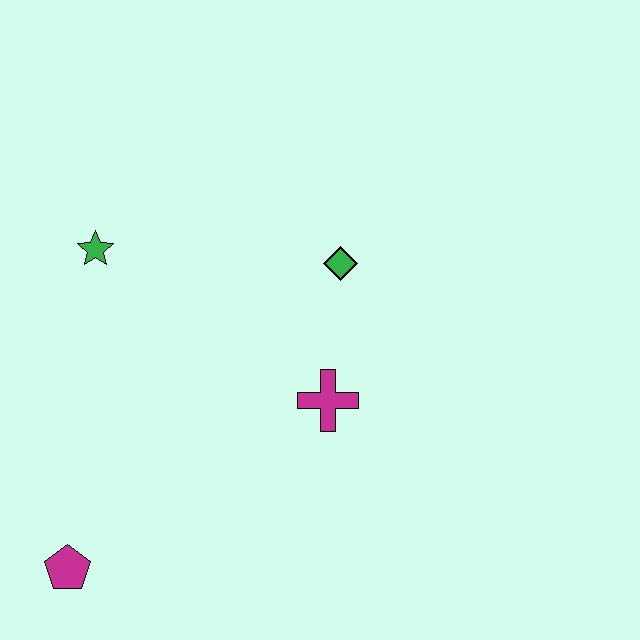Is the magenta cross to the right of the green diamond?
No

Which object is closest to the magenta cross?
The green diamond is closest to the magenta cross.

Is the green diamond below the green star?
Yes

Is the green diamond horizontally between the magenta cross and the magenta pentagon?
No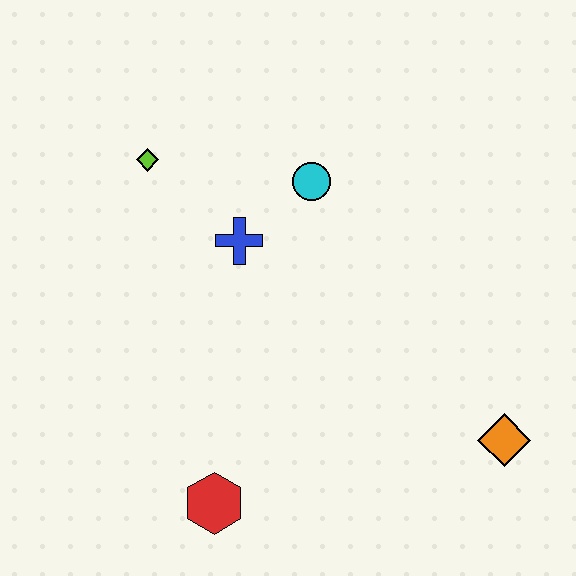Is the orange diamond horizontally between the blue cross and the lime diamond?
No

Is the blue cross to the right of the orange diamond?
No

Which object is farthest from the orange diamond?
The lime diamond is farthest from the orange diamond.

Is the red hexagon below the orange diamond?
Yes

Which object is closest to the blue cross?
The cyan circle is closest to the blue cross.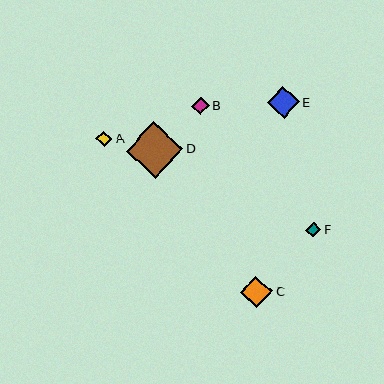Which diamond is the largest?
Diamond D is the largest with a size of approximately 57 pixels.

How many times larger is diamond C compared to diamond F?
Diamond C is approximately 2.1 times the size of diamond F.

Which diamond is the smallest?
Diamond F is the smallest with a size of approximately 15 pixels.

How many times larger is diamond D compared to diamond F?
Diamond D is approximately 3.8 times the size of diamond F.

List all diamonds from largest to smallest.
From largest to smallest: D, C, E, B, A, F.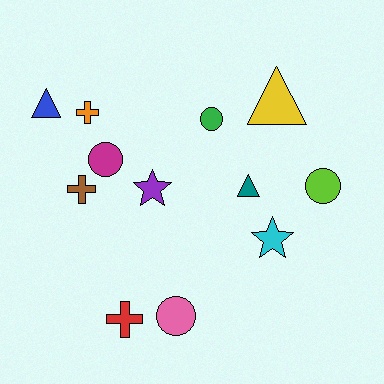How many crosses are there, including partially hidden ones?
There are 3 crosses.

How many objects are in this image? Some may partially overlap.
There are 12 objects.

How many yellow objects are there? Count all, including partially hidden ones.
There is 1 yellow object.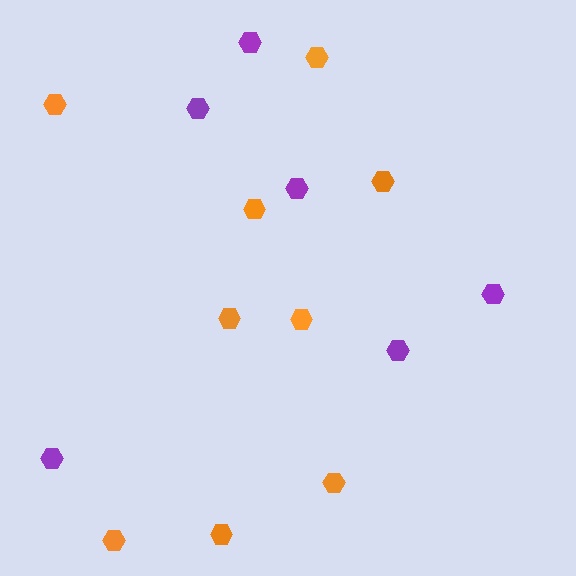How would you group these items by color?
There are 2 groups: one group of orange hexagons (9) and one group of purple hexagons (6).